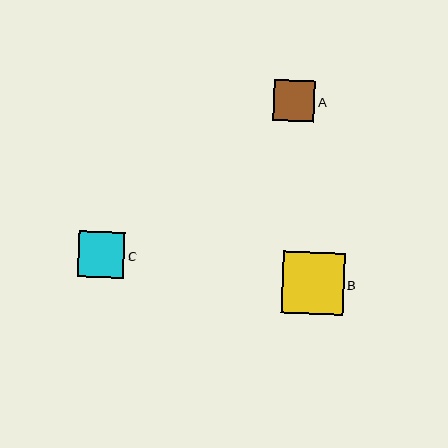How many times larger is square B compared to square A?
Square B is approximately 1.5 times the size of square A.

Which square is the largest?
Square B is the largest with a size of approximately 62 pixels.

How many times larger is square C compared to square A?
Square C is approximately 1.1 times the size of square A.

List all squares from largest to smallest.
From largest to smallest: B, C, A.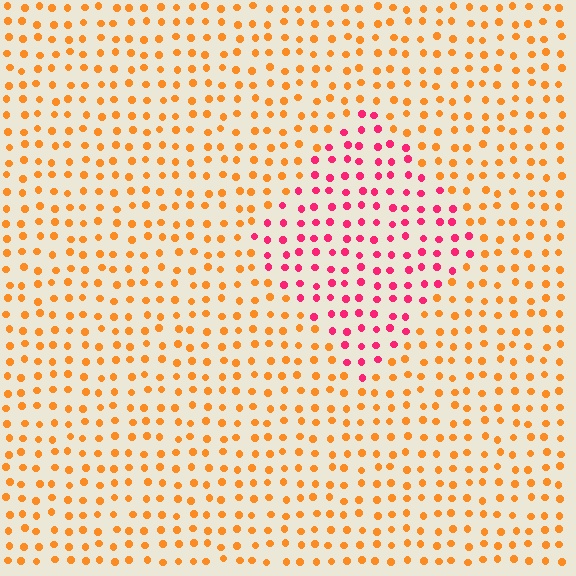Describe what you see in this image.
The image is filled with small orange elements in a uniform arrangement. A diamond-shaped region is visible where the elements are tinted to a slightly different hue, forming a subtle color boundary.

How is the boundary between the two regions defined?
The boundary is defined purely by a slight shift in hue (about 52 degrees). Spacing, size, and orientation are identical on both sides.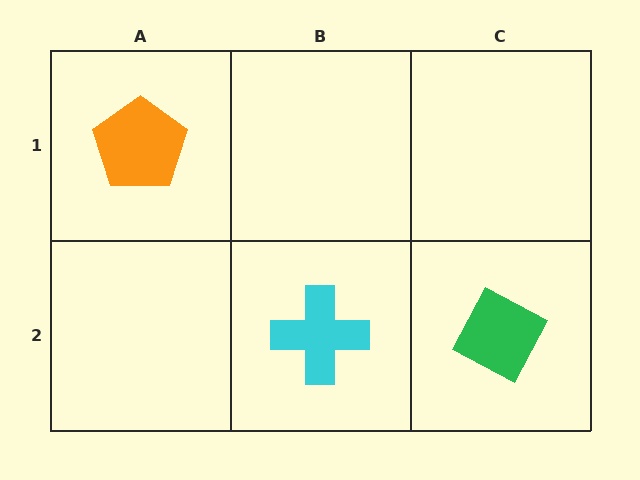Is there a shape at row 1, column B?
No, that cell is empty.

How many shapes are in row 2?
2 shapes.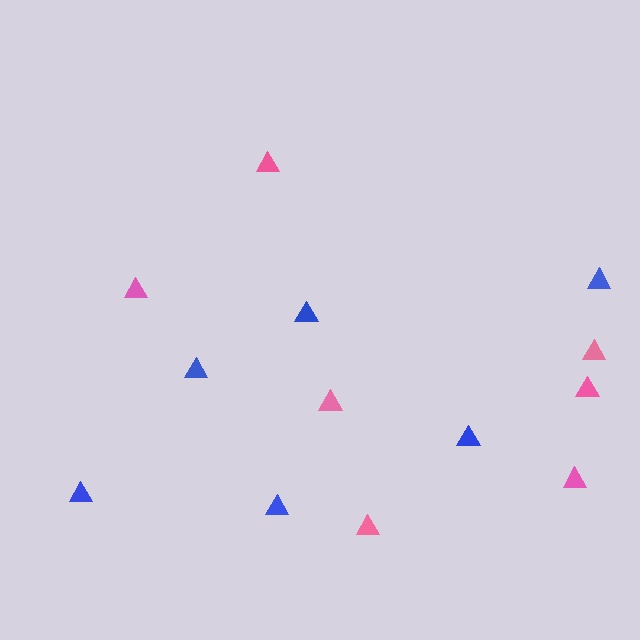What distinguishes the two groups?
There are 2 groups: one group of blue triangles (6) and one group of pink triangles (7).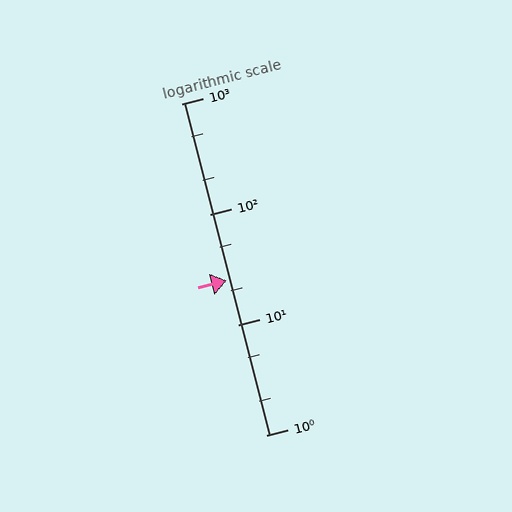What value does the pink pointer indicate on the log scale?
The pointer indicates approximately 25.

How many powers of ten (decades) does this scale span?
The scale spans 3 decades, from 1 to 1000.